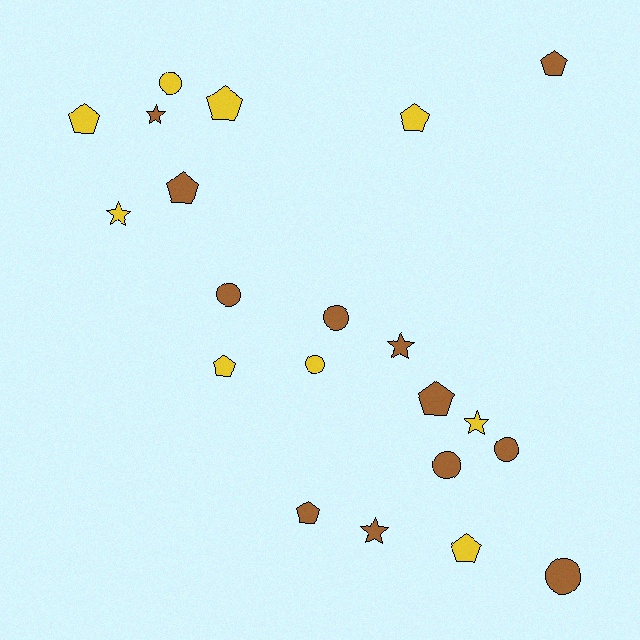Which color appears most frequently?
Brown, with 12 objects.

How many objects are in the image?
There are 21 objects.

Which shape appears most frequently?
Pentagon, with 9 objects.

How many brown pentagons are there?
There are 4 brown pentagons.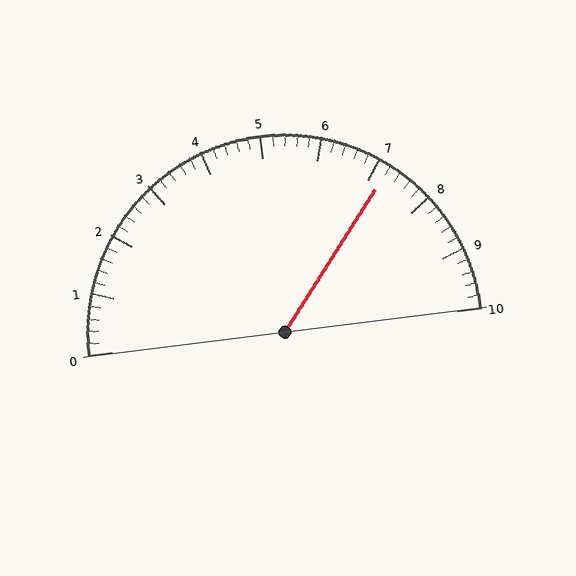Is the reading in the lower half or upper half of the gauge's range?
The reading is in the upper half of the range (0 to 10).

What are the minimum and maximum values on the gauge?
The gauge ranges from 0 to 10.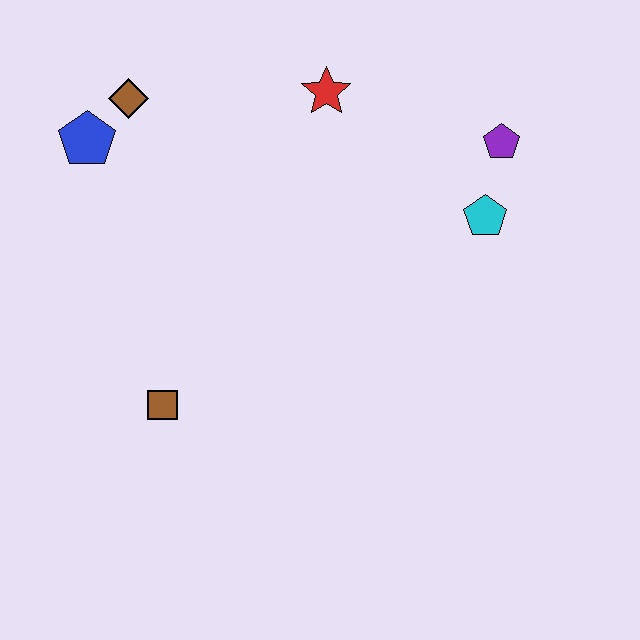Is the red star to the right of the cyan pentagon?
No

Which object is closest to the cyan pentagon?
The purple pentagon is closest to the cyan pentagon.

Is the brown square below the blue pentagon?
Yes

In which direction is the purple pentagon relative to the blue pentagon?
The purple pentagon is to the right of the blue pentagon.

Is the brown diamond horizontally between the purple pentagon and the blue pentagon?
Yes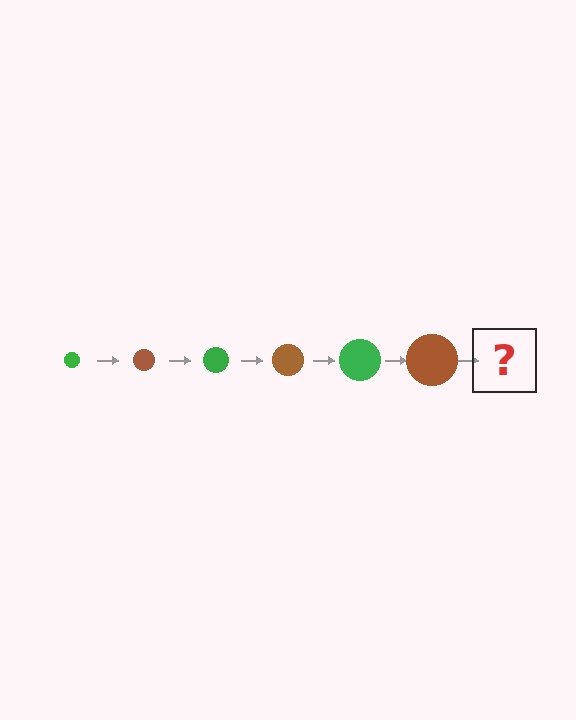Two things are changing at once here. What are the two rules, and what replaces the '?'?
The two rules are that the circle grows larger each step and the color cycles through green and brown. The '?' should be a green circle, larger than the previous one.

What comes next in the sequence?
The next element should be a green circle, larger than the previous one.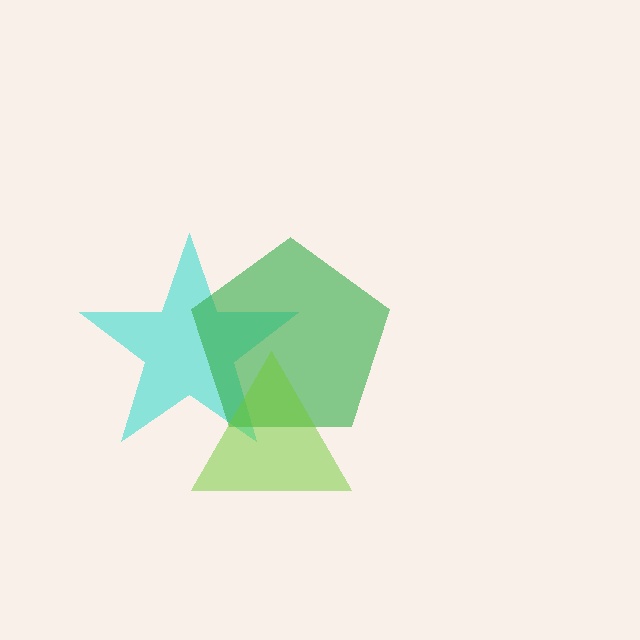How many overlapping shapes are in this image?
There are 3 overlapping shapes in the image.